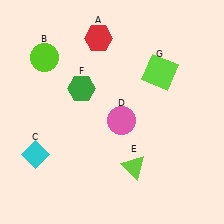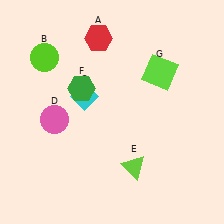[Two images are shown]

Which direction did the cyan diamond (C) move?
The cyan diamond (C) moved up.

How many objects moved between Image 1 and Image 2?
2 objects moved between the two images.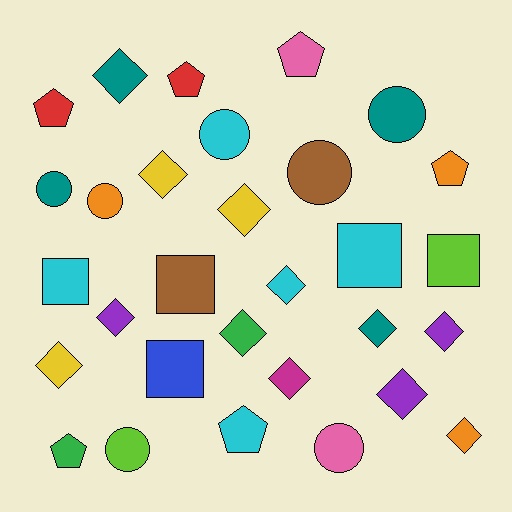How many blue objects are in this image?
There is 1 blue object.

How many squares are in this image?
There are 5 squares.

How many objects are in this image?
There are 30 objects.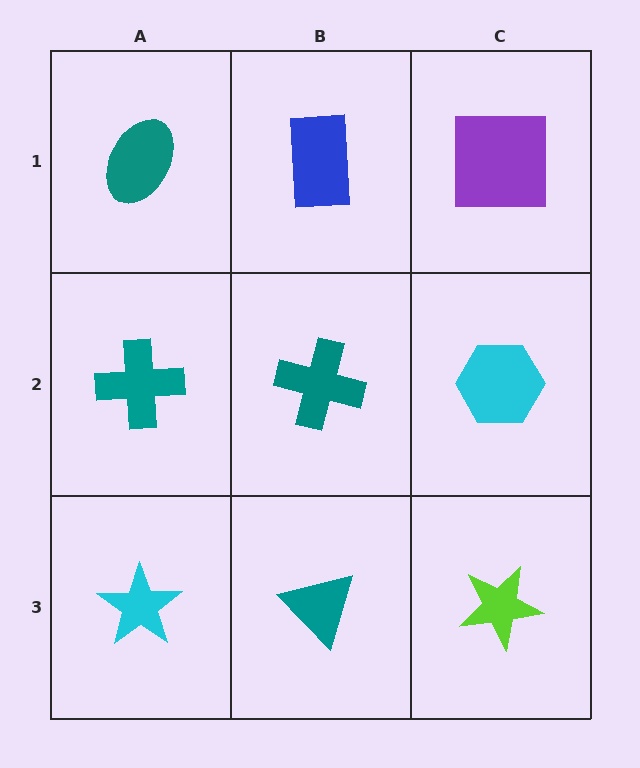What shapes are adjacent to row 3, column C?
A cyan hexagon (row 2, column C), a teal triangle (row 3, column B).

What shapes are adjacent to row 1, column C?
A cyan hexagon (row 2, column C), a blue rectangle (row 1, column B).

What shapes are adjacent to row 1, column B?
A teal cross (row 2, column B), a teal ellipse (row 1, column A), a purple square (row 1, column C).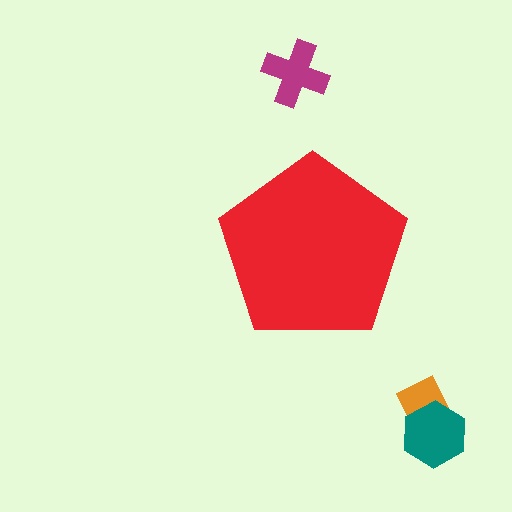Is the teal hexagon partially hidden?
No, the teal hexagon is fully visible.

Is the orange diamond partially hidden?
No, the orange diamond is fully visible.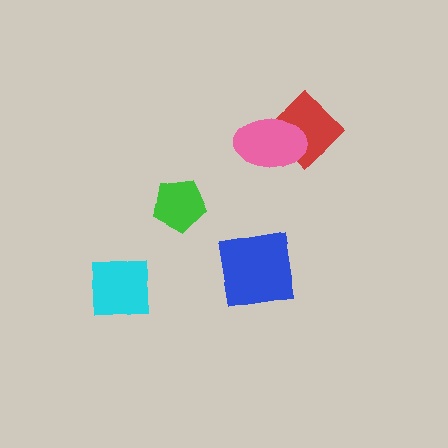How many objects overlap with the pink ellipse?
1 object overlaps with the pink ellipse.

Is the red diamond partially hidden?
Yes, it is partially covered by another shape.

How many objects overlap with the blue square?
0 objects overlap with the blue square.